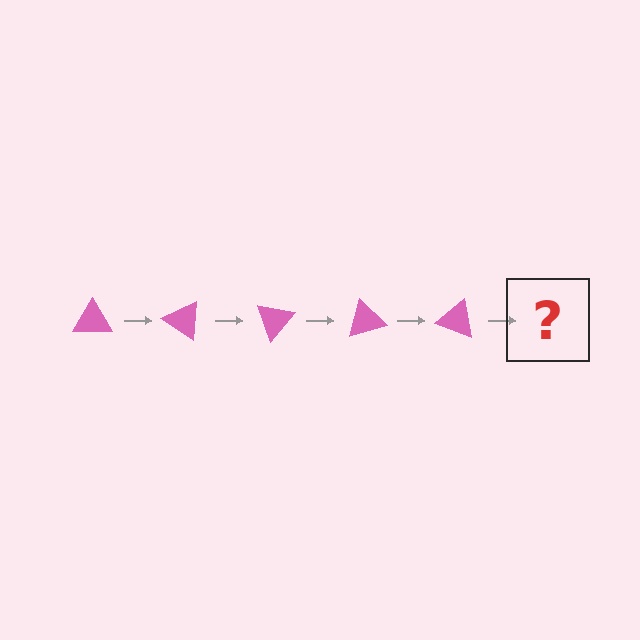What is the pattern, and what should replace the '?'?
The pattern is that the triangle rotates 35 degrees each step. The '?' should be a pink triangle rotated 175 degrees.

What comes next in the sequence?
The next element should be a pink triangle rotated 175 degrees.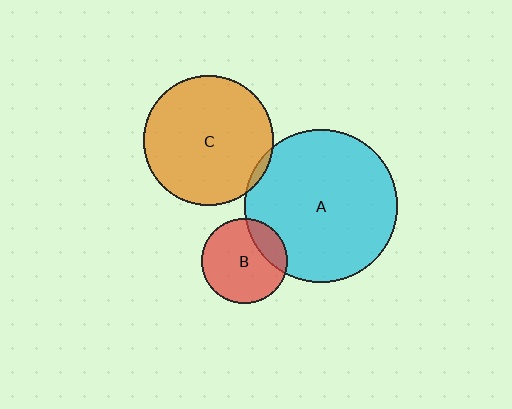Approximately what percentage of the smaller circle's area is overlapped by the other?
Approximately 5%.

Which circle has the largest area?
Circle A (cyan).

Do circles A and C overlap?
Yes.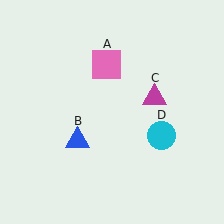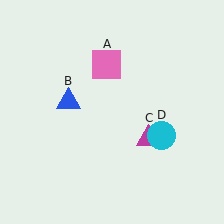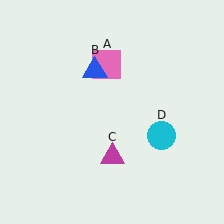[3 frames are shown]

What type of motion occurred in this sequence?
The blue triangle (object B), magenta triangle (object C) rotated clockwise around the center of the scene.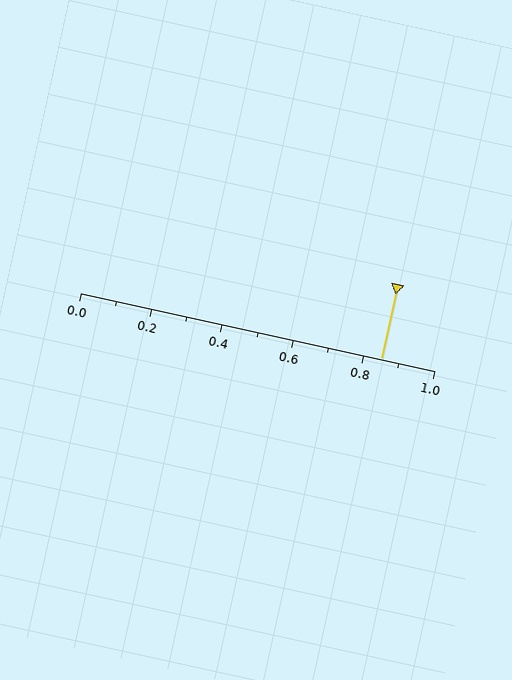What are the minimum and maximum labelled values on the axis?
The axis runs from 0.0 to 1.0.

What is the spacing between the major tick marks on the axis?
The major ticks are spaced 0.2 apart.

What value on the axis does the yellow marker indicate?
The marker indicates approximately 0.85.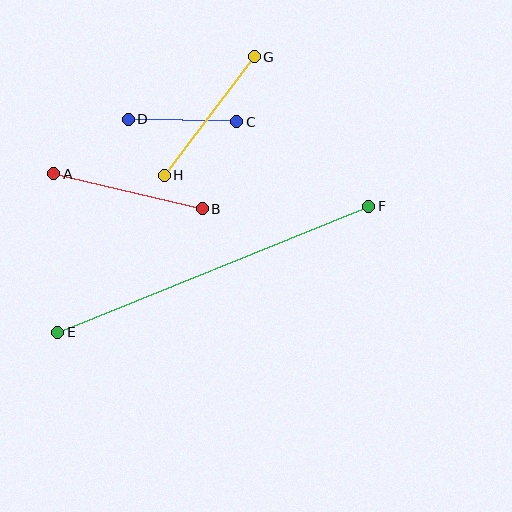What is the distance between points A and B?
The distance is approximately 152 pixels.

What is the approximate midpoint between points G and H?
The midpoint is at approximately (209, 116) pixels.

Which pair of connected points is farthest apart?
Points E and F are farthest apart.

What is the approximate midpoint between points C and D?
The midpoint is at approximately (183, 121) pixels.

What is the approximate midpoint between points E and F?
The midpoint is at approximately (213, 269) pixels.